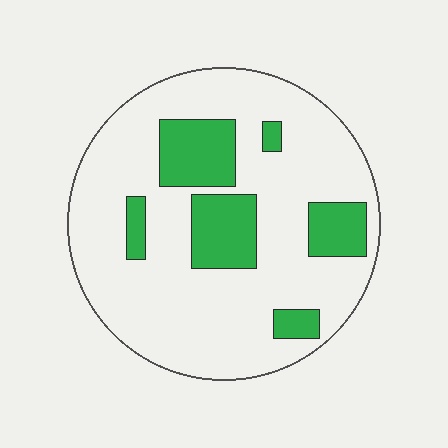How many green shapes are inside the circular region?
6.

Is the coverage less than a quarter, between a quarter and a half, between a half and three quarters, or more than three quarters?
Less than a quarter.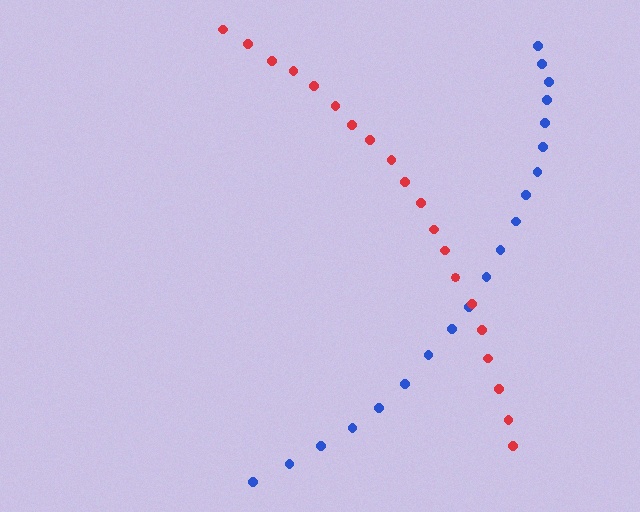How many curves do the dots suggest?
There are 2 distinct paths.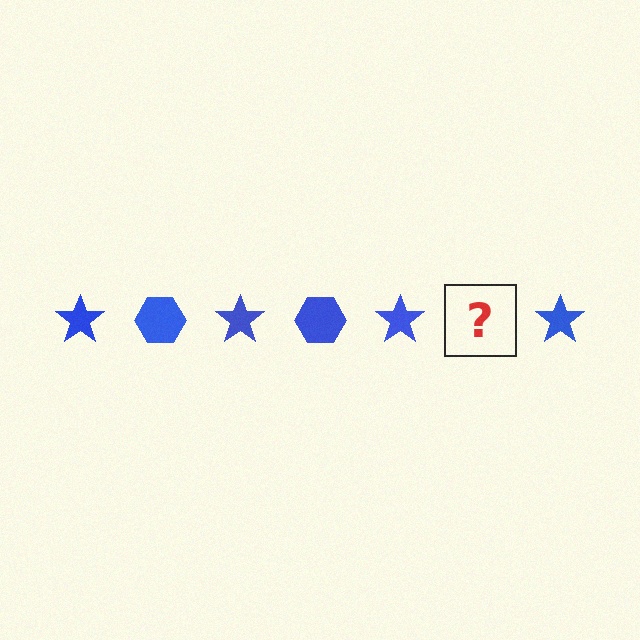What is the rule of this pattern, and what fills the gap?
The rule is that the pattern cycles through star, hexagon shapes in blue. The gap should be filled with a blue hexagon.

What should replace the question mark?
The question mark should be replaced with a blue hexagon.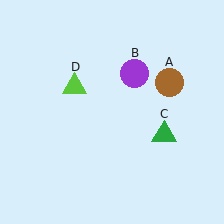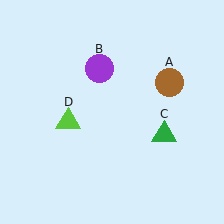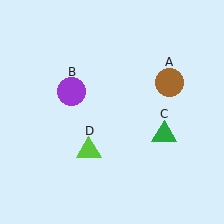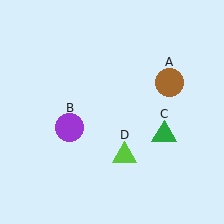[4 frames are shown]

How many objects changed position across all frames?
2 objects changed position: purple circle (object B), lime triangle (object D).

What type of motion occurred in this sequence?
The purple circle (object B), lime triangle (object D) rotated counterclockwise around the center of the scene.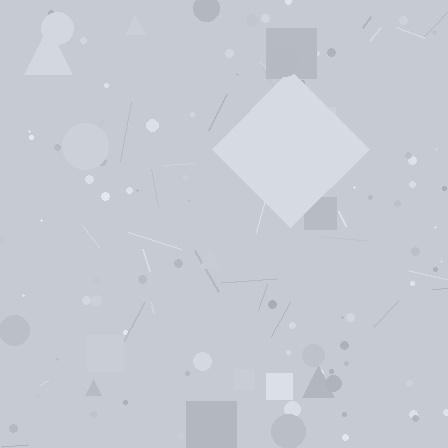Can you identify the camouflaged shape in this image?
The camouflaged shape is a diamond.